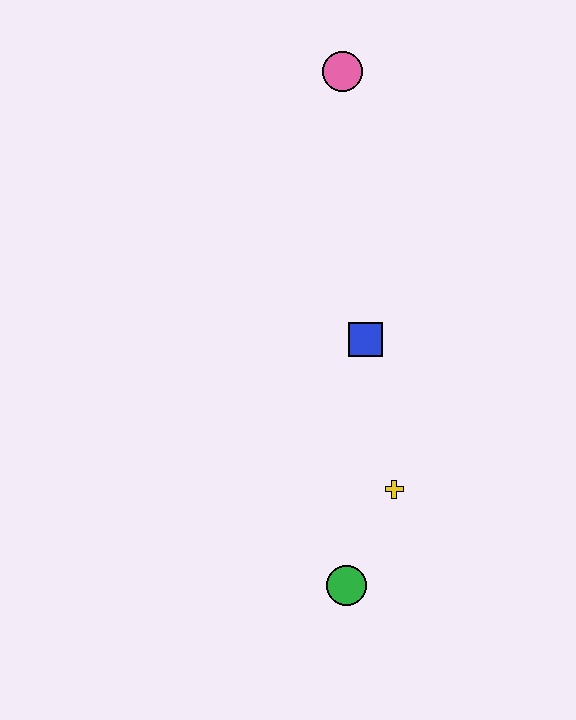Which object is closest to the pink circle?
The blue square is closest to the pink circle.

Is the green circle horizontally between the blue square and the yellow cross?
No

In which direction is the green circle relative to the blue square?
The green circle is below the blue square.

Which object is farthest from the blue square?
The pink circle is farthest from the blue square.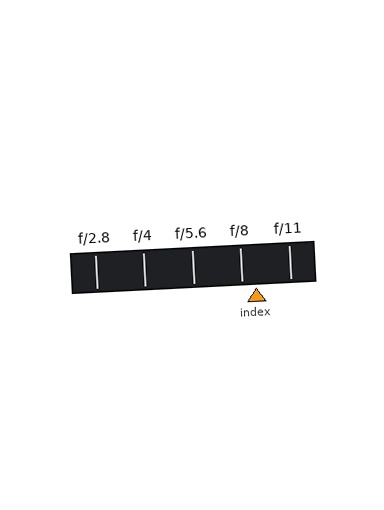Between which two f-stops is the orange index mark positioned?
The index mark is between f/8 and f/11.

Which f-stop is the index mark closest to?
The index mark is closest to f/8.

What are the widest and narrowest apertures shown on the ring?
The widest aperture shown is f/2.8 and the narrowest is f/11.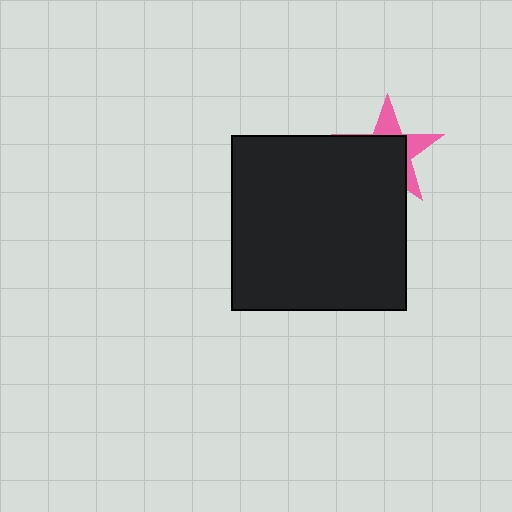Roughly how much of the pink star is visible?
A small part of it is visible (roughly 38%).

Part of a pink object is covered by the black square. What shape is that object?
It is a star.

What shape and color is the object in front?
The object in front is a black square.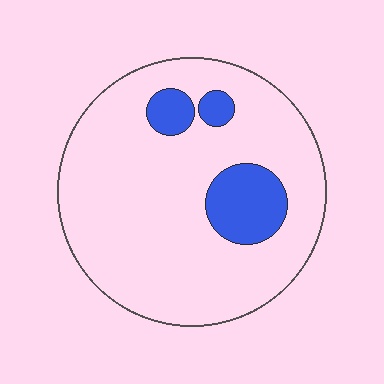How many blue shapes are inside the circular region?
3.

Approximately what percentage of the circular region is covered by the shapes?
Approximately 15%.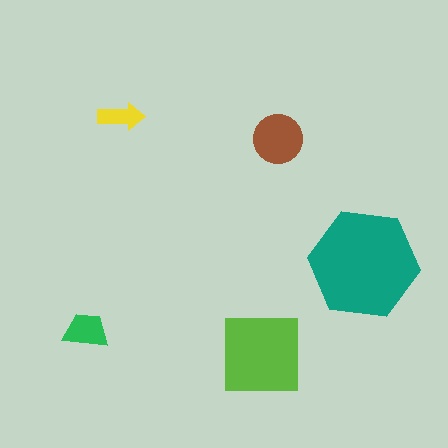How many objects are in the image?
There are 5 objects in the image.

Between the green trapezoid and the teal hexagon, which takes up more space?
The teal hexagon.